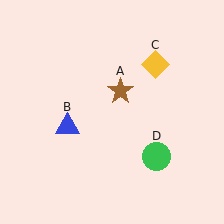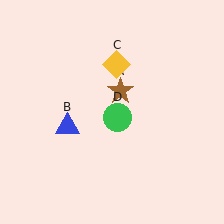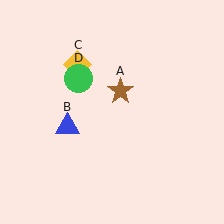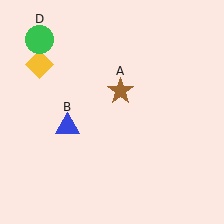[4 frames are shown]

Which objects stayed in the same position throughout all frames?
Brown star (object A) and blue triangle (object B) remained stationary.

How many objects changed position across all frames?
2 objects changed position: yellow diamond (object C), green circle (object D).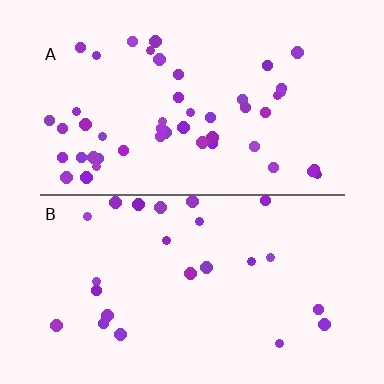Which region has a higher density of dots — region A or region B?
A (the top).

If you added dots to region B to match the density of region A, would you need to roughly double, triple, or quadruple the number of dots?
Approximately double.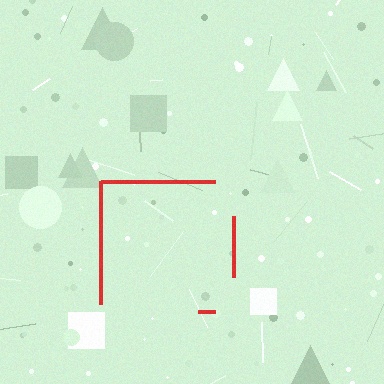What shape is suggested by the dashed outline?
The dashed outline suggests a square.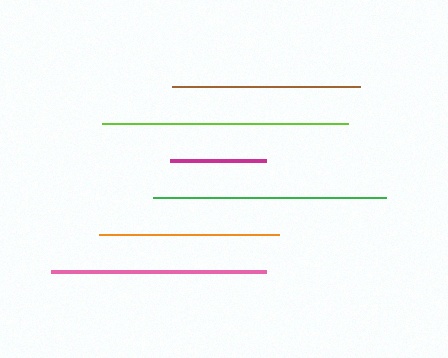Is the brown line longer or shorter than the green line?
The green line is longer than the brown line.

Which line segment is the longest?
The lime line is the longest at approximately 246 pixels.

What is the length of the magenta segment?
The magenta segment is approximately 96 pixels long.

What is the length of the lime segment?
The lime segment is approximately 246 pixels long.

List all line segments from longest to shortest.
From longest to shortest: lime, green, pink, brown, orange, magenta.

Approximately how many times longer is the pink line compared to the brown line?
The pink line is approximately 1.1 times the length of the brown line.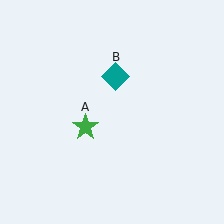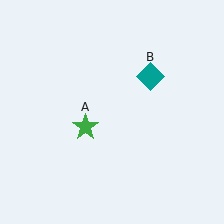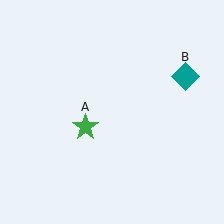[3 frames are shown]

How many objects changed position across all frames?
1 object changed position: teal diamond (object B).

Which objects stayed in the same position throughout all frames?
Green star (object A) remained stationary.